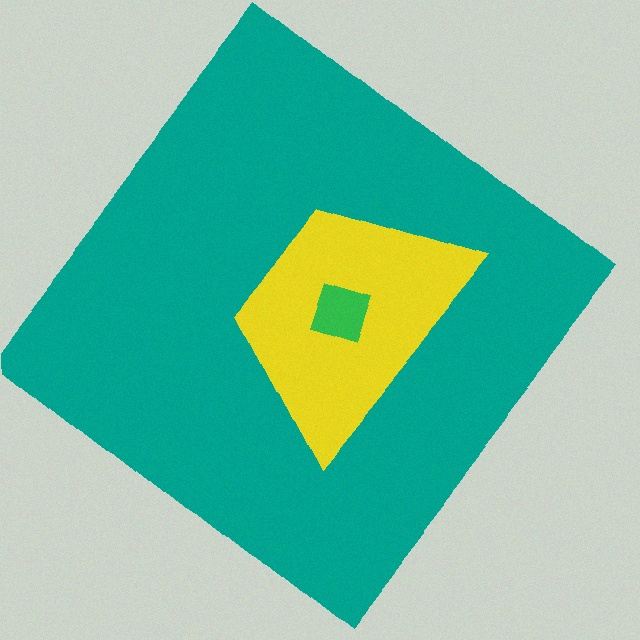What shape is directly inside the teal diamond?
The yellow trapezoid.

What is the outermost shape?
The teal diamond.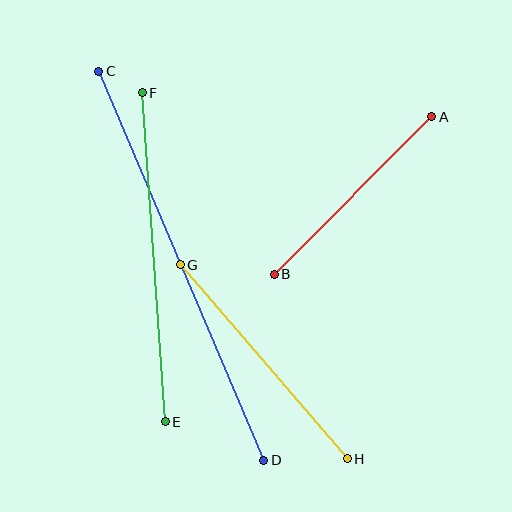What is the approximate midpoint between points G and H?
The midpoint is at approximately (264, 362) pixels.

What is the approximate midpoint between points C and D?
The midpoint is at approximately (181, 266) pixels.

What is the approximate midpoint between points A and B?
The midpoint is at approximately (353, 196) pixels.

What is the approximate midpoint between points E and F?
The midpoint is at approximately (154, 257) pixels.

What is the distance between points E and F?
The distance is approximately 330 pixels.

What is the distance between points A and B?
The distance is approximately 222 pixels.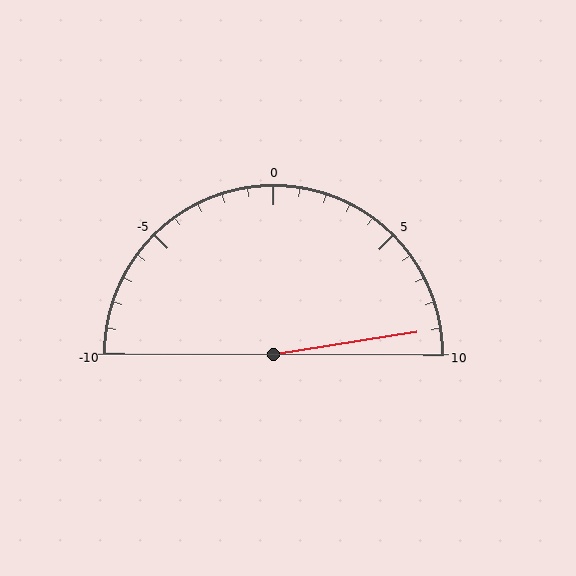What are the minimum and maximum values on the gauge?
The gauge ranges from -10 to 10.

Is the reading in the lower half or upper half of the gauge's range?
The reading is in the upper half of the range (-10 to 10).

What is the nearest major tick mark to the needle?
The nearest major tick mark is 10.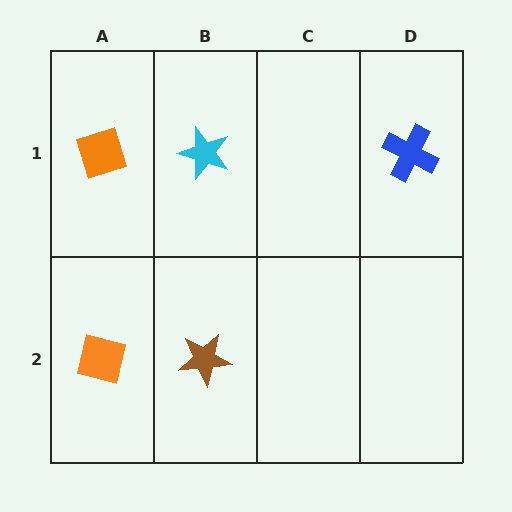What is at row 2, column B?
A brown star.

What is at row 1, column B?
A cyan star.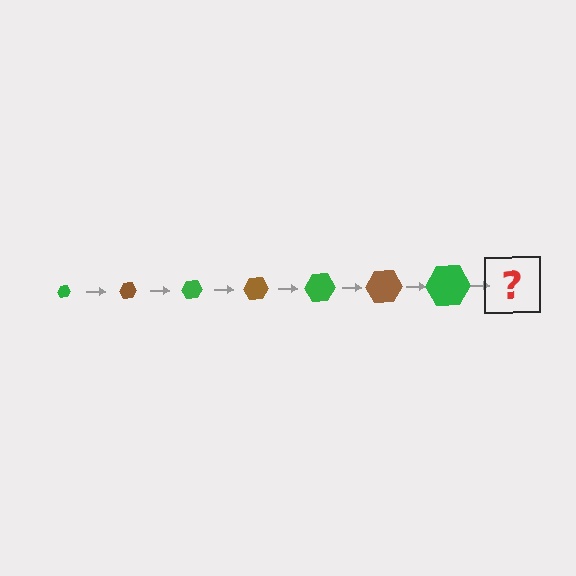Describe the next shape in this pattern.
It should be a brown hexagon, larger than the previous one.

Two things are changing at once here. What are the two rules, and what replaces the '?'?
The two rules are that the hexagon grows larger each step and the color cycles through green and brown. The '?' should be a brown hexagon, larger than the previous one.